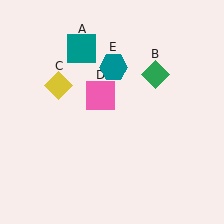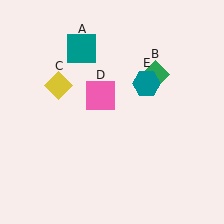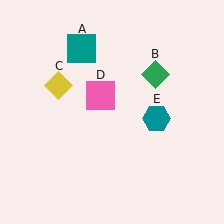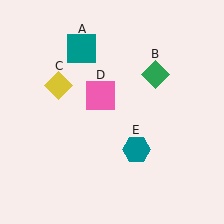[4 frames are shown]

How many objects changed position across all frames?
1 object changed position: teal hexagon (object E).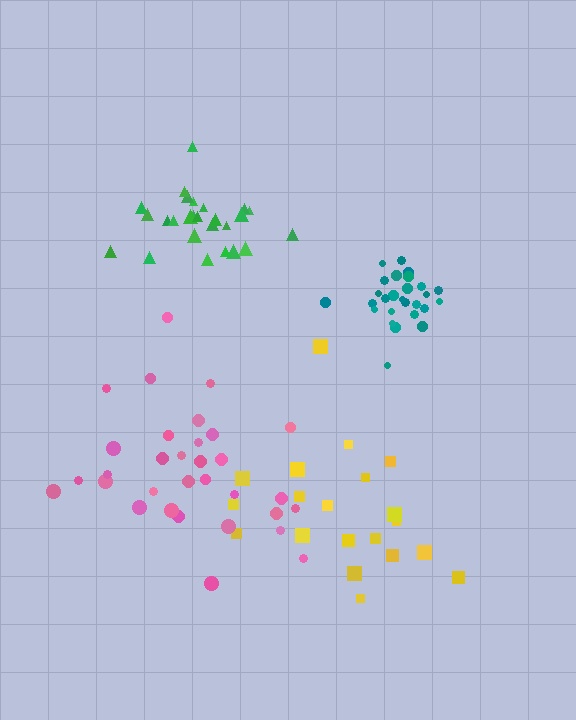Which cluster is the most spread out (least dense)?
Yellow.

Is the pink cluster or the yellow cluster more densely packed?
Pink.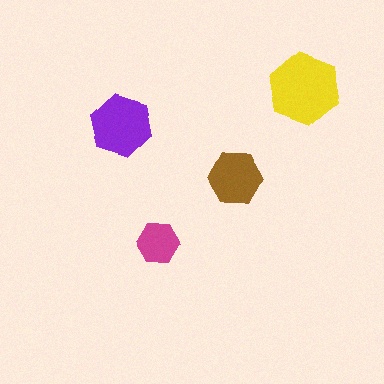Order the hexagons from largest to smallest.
the yellow one, the purple one, the brown one, the magenta one.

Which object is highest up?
The yellow hexagon is topmost.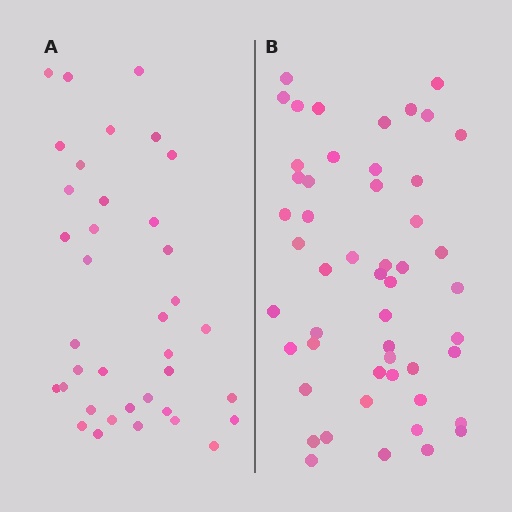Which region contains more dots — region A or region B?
Region B (the right region) has more dots.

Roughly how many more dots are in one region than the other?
Region B has approximately 15 more dots than region A.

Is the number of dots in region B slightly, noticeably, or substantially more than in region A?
Region B has noticeably more, but not dramatically so. The ratio is roughly 1.4 to 1.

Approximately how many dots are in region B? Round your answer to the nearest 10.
About 50 dots. (The exact count is 51, which rounds to 50.)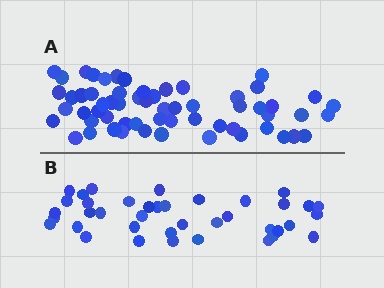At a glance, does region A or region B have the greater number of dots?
Region A (the top region) has more dots.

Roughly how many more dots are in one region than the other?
Region A has approximately 20 more dots than region B.